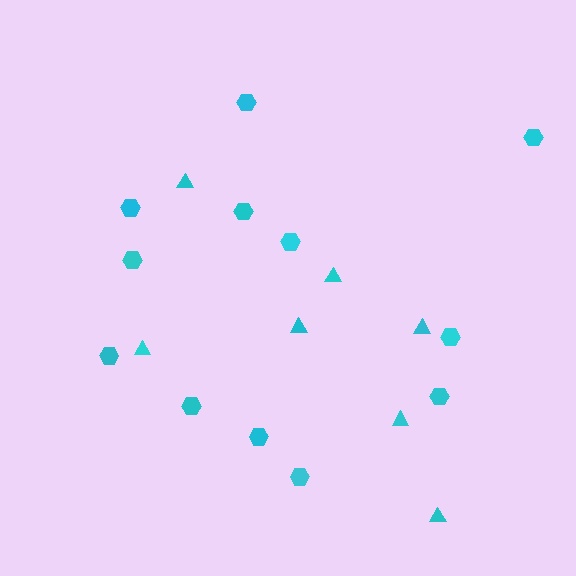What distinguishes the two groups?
There are 2 groups: one group of triangles (7) and one group of hexagons (12).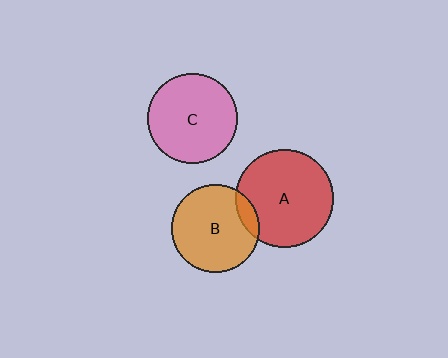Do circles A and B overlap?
Yes.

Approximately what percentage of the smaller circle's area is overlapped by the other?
Approximately 10%.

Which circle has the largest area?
Circle A (red).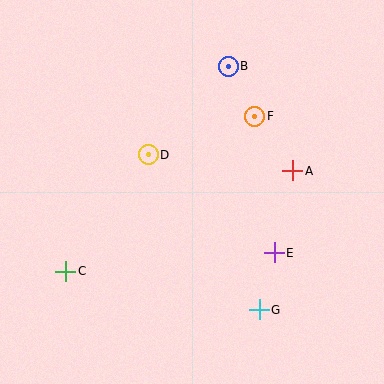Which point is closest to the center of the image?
Point D at (148, 155) is closest to the center.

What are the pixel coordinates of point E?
Point E is at (274, 253).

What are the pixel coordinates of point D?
Point D is at (148, 155).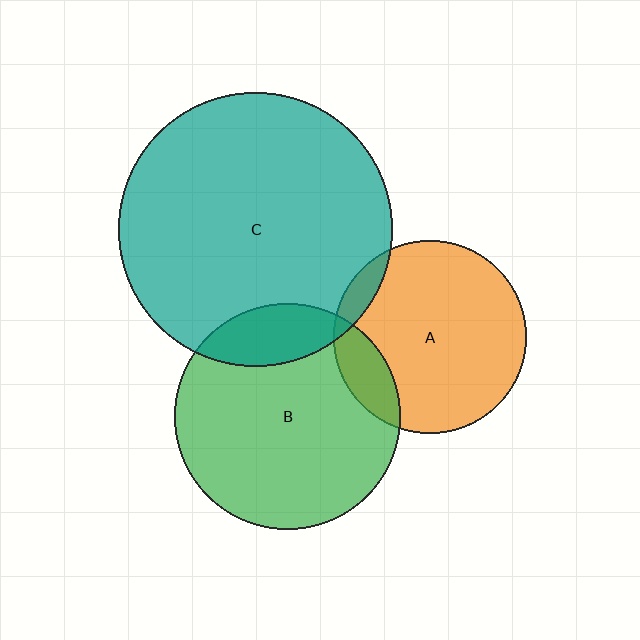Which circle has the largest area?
Circle C (teal).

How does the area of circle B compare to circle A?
Approximately 1.4 times.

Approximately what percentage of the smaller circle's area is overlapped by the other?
Approximately 15%.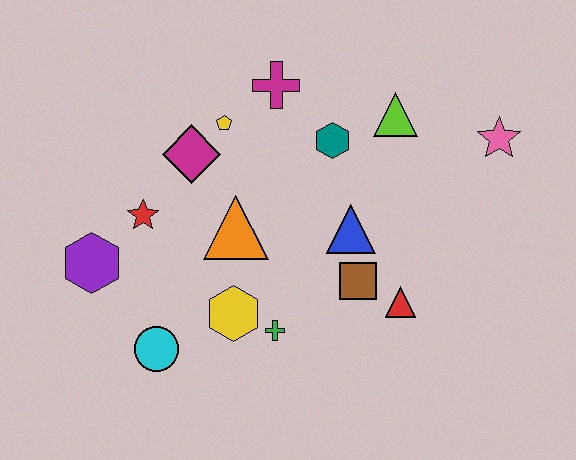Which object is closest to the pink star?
The lime triangle is closest to the pink star.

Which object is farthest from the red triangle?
The purple hexagon is farthest from the red triangle.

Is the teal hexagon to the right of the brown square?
No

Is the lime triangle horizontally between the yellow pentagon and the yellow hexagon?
No